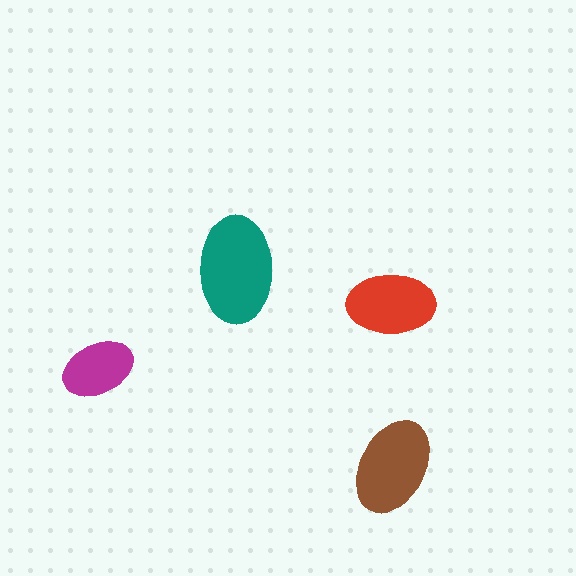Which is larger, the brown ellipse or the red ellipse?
The brown one.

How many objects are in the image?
There are 4 objects in the image.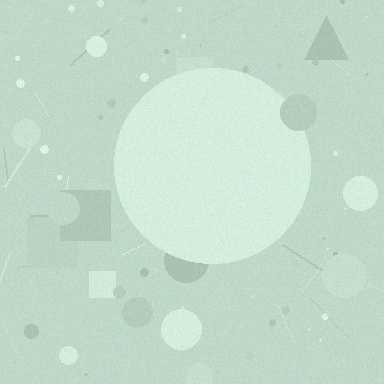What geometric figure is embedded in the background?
A circle is embedded in the background.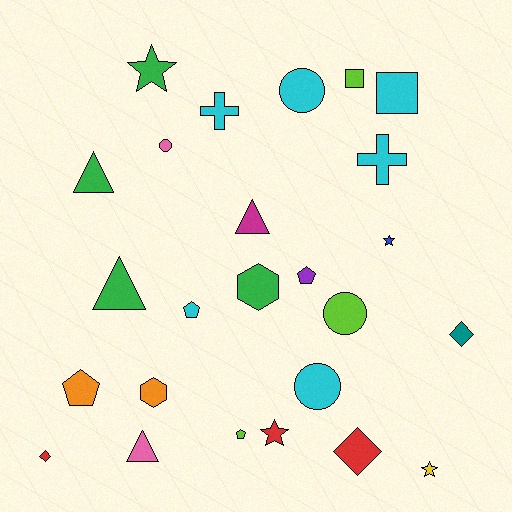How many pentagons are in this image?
There are 4 pentagons.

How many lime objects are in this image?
There are 3 lime objects.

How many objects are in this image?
There are 25 objects.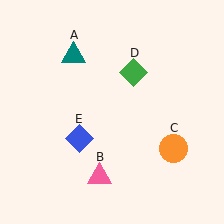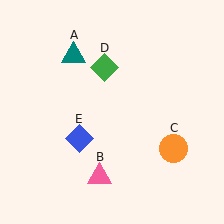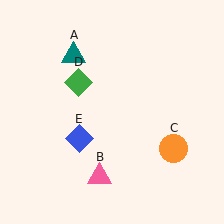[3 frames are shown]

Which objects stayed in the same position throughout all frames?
Teal triangle (object A) and pink triangle (object B) and orange circle (object C) and blue diamond (object E) remained stationary.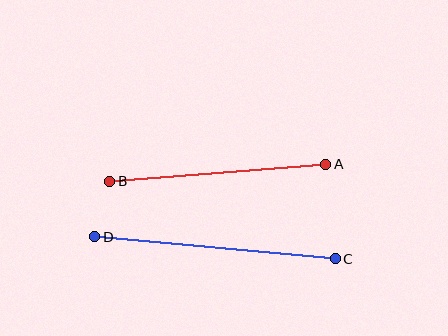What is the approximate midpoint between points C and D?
The midpoint is at approximately (215, 248) pixels.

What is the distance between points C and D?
The distance is approximately 241 pixels.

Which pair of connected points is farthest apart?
Points C and D are farthest apart.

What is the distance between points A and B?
The distance is approximately 217 pixels.